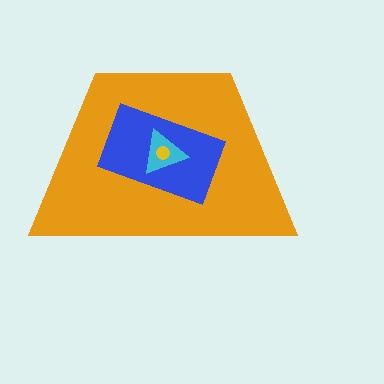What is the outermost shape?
The orange trapezoid.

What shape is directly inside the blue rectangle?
The cyan triangle.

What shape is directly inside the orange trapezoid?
The blue rectangle.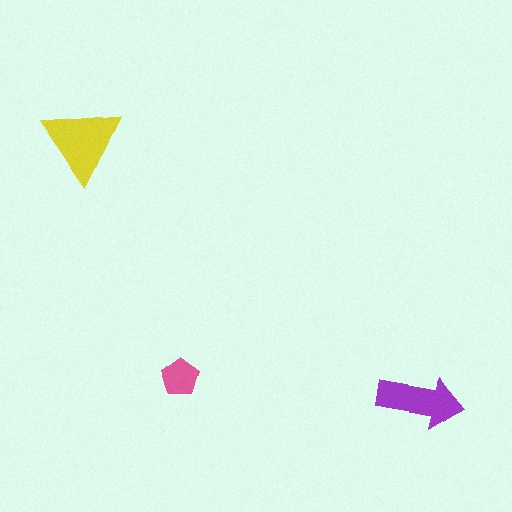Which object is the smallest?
The pink pentagon.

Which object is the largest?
The yellow triangle.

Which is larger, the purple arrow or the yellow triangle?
The yellow triangle.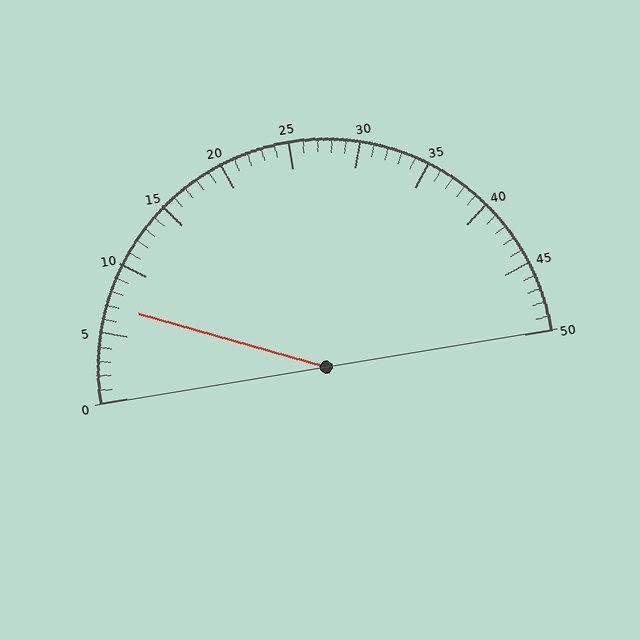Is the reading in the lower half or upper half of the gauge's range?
The reading is in the lower half of the range (0 to 50).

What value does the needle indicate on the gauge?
The needle indicates approximately 7.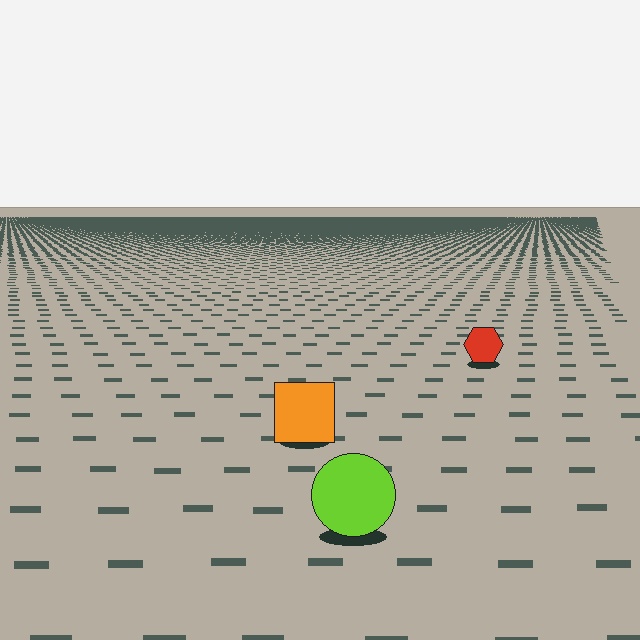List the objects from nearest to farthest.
From nearest to farthest: the lime circle, the orange square, the red hexagon.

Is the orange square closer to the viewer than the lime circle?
No. The lime circle is closer — you can tell from the texture gradient: the ground texture is coarser near it.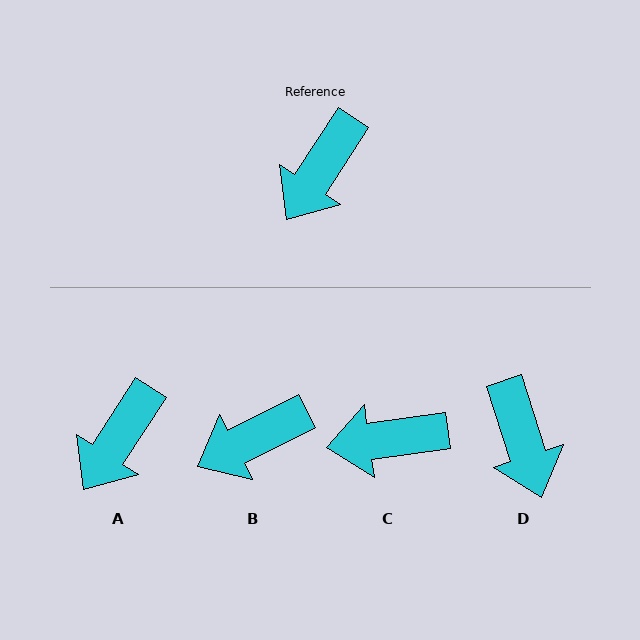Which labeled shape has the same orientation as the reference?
A.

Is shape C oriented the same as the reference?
No, it is off by about 49 degrees.